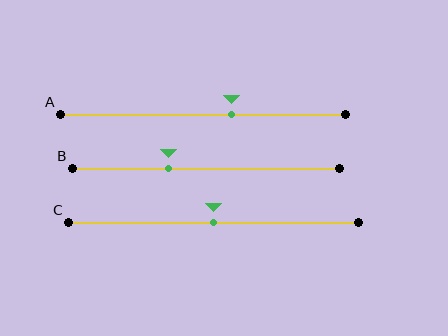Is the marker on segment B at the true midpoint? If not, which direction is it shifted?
No, the marker on segment B is shifted to the left by about 14% of the segment length.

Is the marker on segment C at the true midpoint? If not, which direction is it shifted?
Yes, the marker on segment C is at the true midpoint.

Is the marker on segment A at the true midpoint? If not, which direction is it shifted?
No, the marker on segment A is shifted to the right by about 10% of the segment length.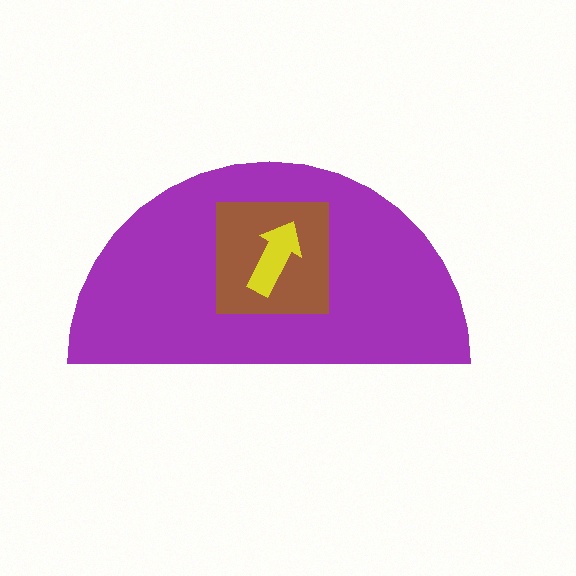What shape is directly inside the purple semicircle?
The brown square.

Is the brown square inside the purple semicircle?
Yes.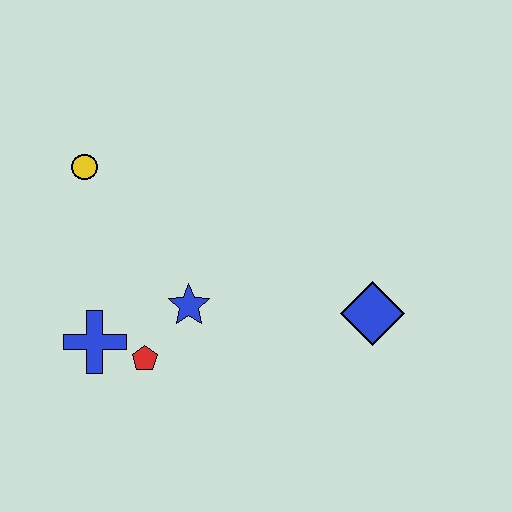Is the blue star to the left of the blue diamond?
Yes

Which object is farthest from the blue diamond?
The yellow circle is farthest from the blue diamond.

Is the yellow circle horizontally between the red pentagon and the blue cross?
No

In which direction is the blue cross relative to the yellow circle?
The blue cross is below the yellow circle.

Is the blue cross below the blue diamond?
Yes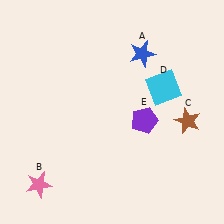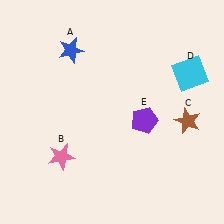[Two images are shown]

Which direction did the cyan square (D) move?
The cyan square (D) moved right.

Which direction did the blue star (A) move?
The blue star (A) moved left.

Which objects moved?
The objects that moved are: the blue star (A), the pink star (B), the cyan square (D).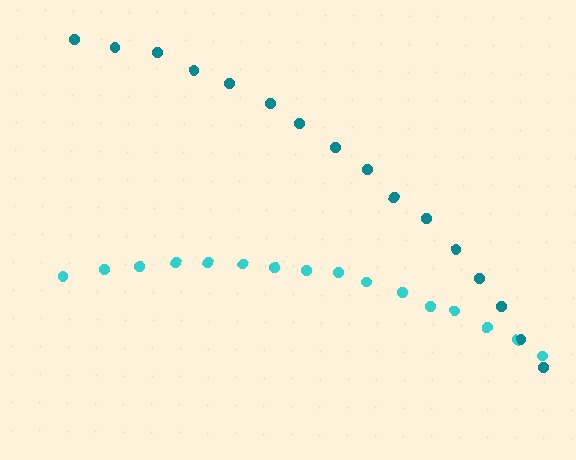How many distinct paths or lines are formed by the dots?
There are 2 distinct paths.